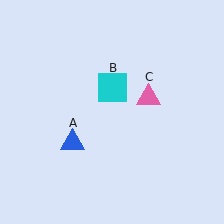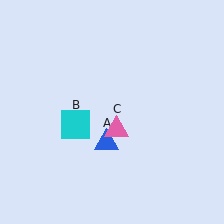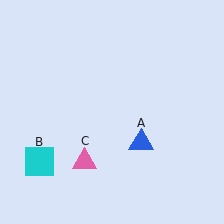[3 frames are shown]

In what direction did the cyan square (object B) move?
The cyan square (object B) moved down and to the left.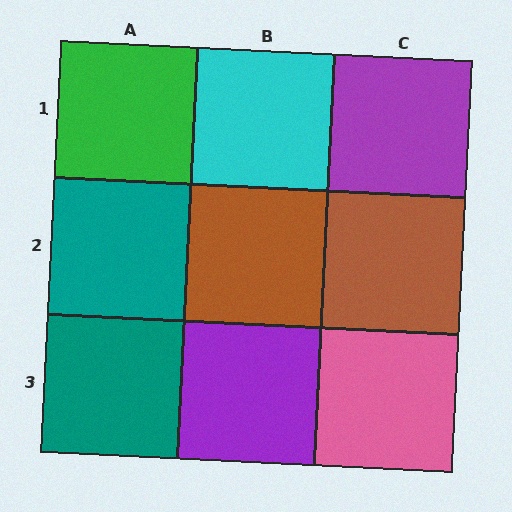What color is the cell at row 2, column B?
Brown.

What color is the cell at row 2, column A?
Teal.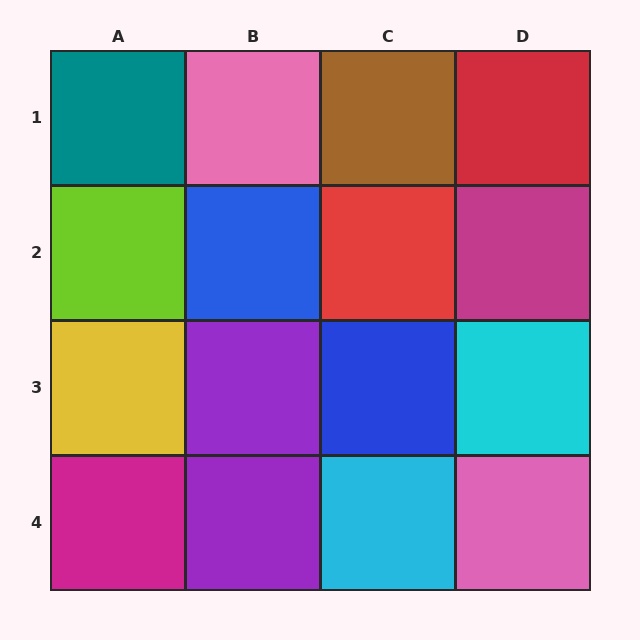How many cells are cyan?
2 cells are cyan.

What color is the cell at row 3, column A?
Yellow.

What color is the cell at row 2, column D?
Magenta.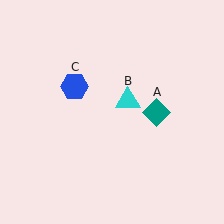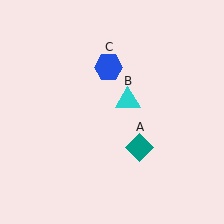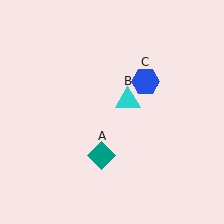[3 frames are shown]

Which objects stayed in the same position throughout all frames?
Cyan triangle (object B) remained stationary.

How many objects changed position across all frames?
2 objects changed position: teal diamond (object A), blue hexagon (object C).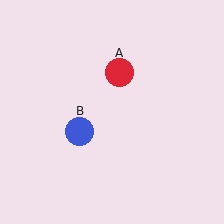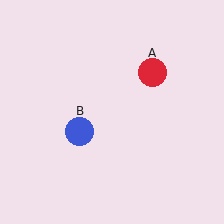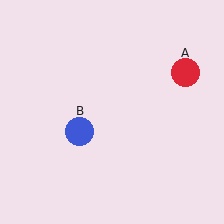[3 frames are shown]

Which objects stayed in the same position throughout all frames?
Blue circle (object B) remained stationary.